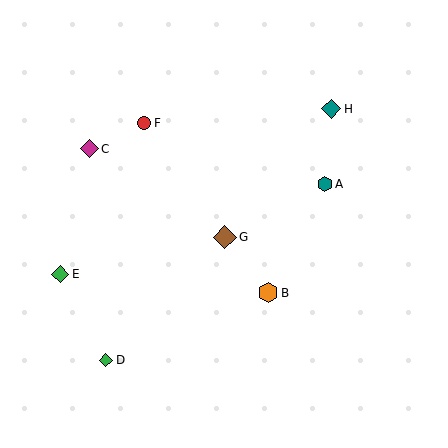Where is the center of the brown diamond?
The center of the brown diamond is at (225, 237).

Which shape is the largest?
The brown diamond (labeled G) is the largest.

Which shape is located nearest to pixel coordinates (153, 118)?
The red circle (labeled F) at (144, 123) is nearest to that location.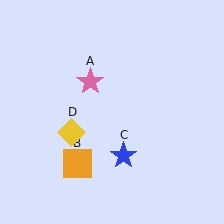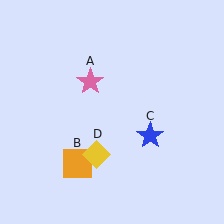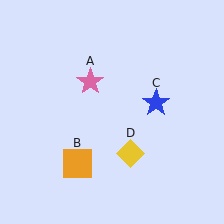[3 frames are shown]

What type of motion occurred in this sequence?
The blue star (object C), yellow diamond (object D) rotated counterclockwise around the center of the scene.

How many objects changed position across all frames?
2 objects changed position: blue star (object C), yellow diamond (object D).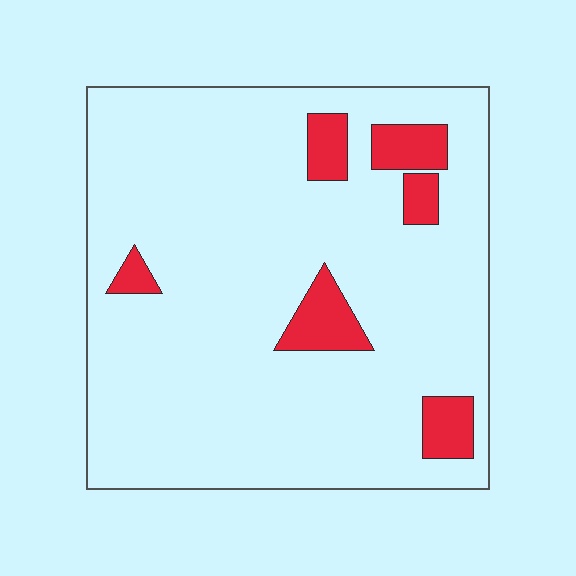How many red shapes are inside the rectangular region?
6.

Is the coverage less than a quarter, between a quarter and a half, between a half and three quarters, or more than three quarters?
Less than a quarter.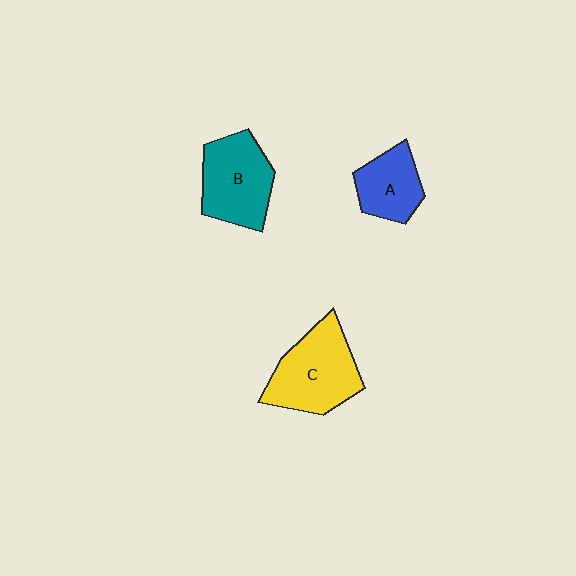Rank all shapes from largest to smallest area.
From largest to smallest: C (yellow), B (teal), A (blue).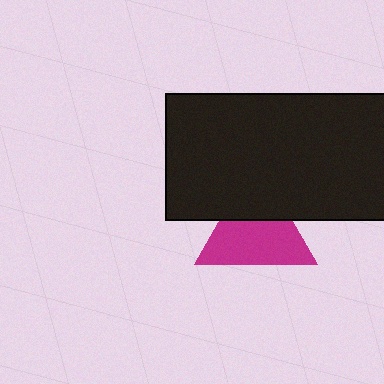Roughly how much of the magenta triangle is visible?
About half of it is visible (roughly 64%).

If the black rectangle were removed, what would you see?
You would see the complete magenta triangle.